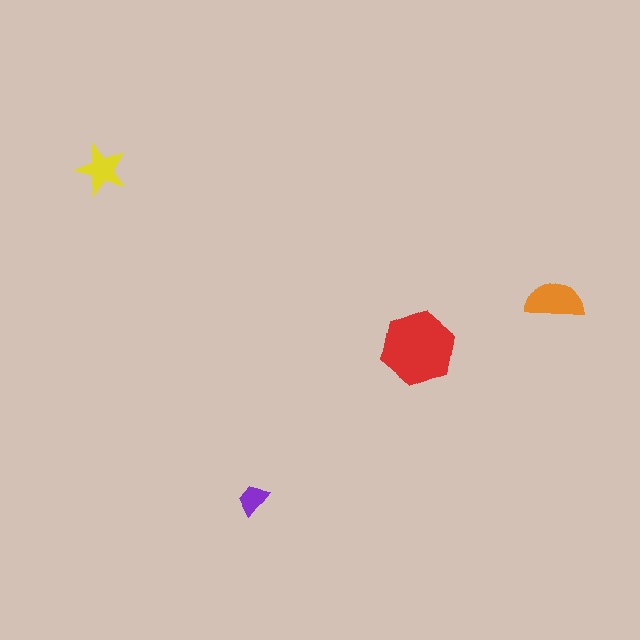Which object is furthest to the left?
The yellow star is leftmost.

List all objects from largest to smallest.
The red hexagon, the orange semicircle, the yellow star, the purple trapezoid.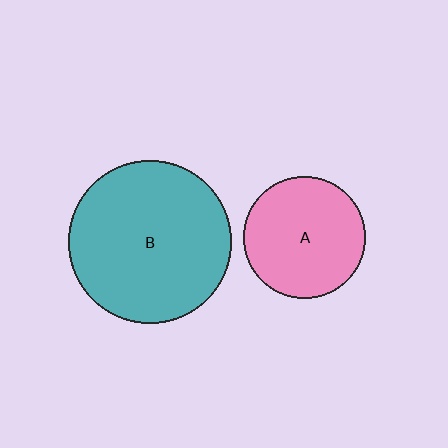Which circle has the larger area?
Circle B (teal).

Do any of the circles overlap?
No, none of the circles overlap.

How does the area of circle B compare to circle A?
Approximately 1.8 times.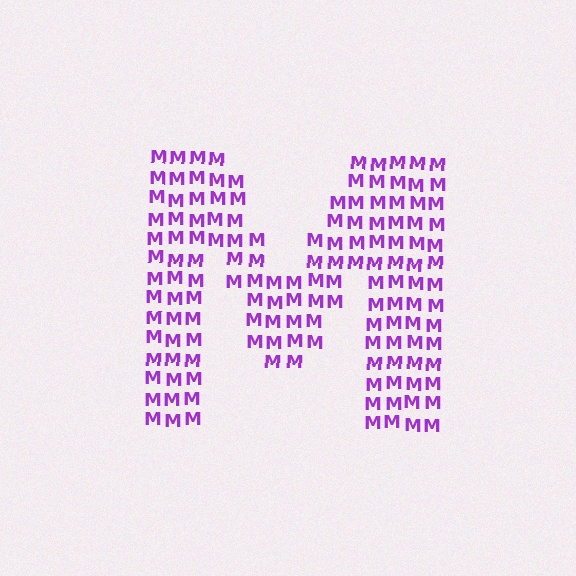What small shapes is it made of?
It is made of small letter M's.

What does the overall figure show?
The overall figure shows the letter M.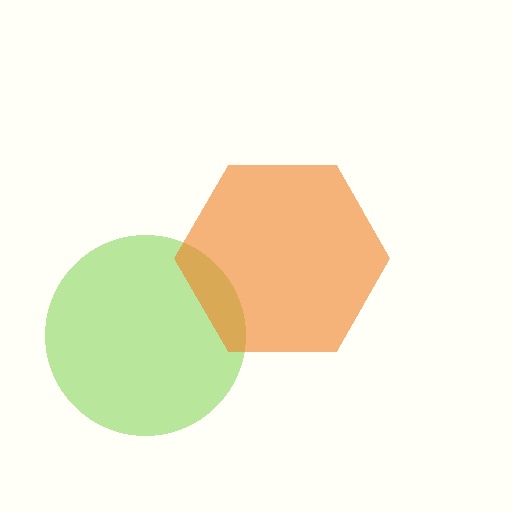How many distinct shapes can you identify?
There are 2 distinct shapes: a lime circle, an orange hexagon.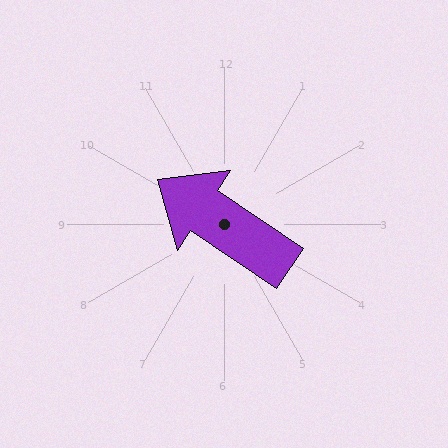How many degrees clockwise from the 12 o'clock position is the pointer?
Approximately 304 degrees.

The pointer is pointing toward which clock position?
Roughly 10 o'clock.